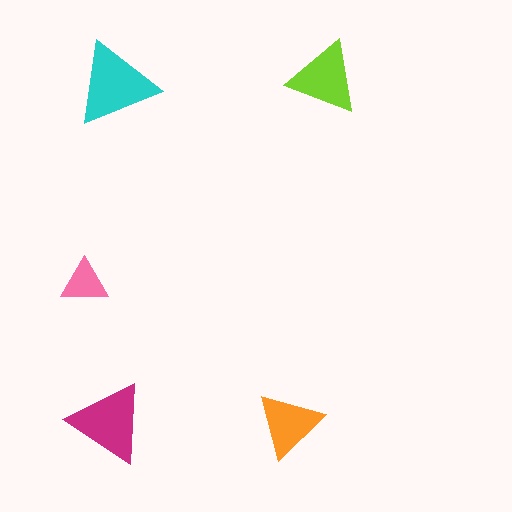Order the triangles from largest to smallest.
the cyan one, the magenta one, the lime one, the orange one, the pink one.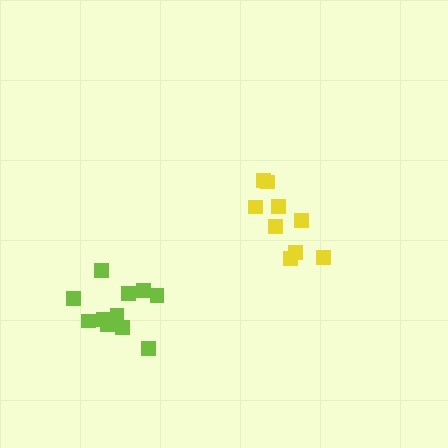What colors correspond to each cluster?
The clusters are colored: yellow, lime.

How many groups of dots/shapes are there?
There are 2 groups.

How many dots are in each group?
Group 1: 9 dots, Group 2: 11 dots (20 total).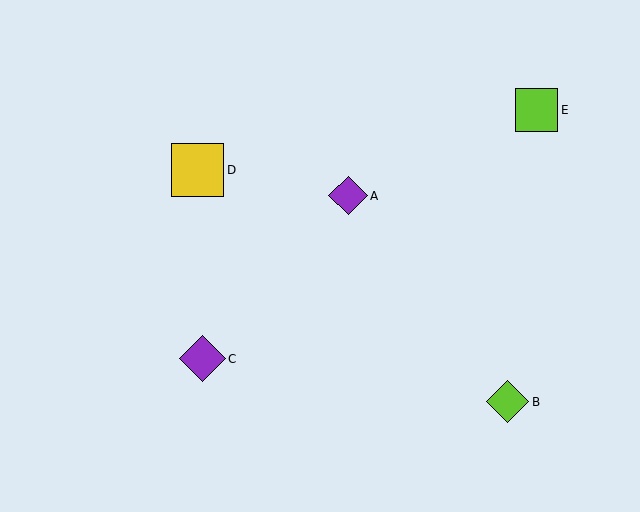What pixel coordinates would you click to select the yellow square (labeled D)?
Click at (198, 170) to select the yellow square D.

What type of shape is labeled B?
Shape B is a lime diamond.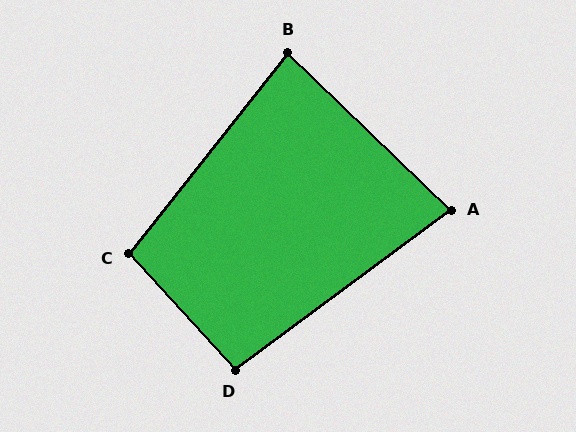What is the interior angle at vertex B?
Approximately 84 degrees (acute).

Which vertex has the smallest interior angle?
A, at approximately 81 degrees.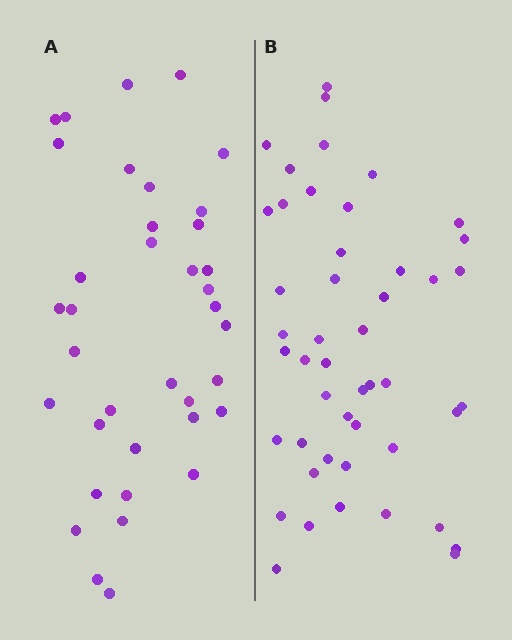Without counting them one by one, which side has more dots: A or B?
Region B (the right region) has more dots.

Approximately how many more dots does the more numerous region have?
Region B has roughly 10 or so more dots than region A.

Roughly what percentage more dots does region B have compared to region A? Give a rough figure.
About 25% more.